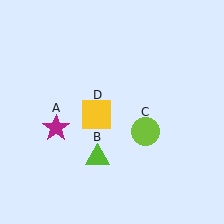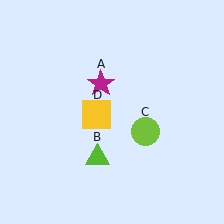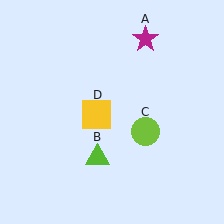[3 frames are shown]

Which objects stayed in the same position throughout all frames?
Lime triangle (object B) and lime circle (object C) and yellow square (object D) remained stationary.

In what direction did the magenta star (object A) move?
The magenta star (object A) moved up and to the right.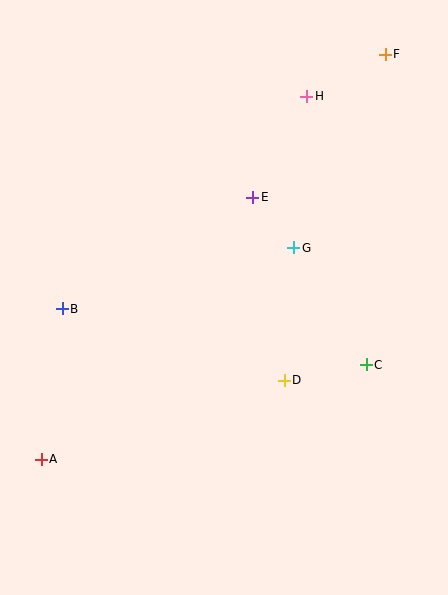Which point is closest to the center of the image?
Point G at (294, 248) is closest to the center.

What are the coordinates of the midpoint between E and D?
The midpoint between E and D is at (268, 289).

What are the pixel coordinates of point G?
Point G is at (294, 248).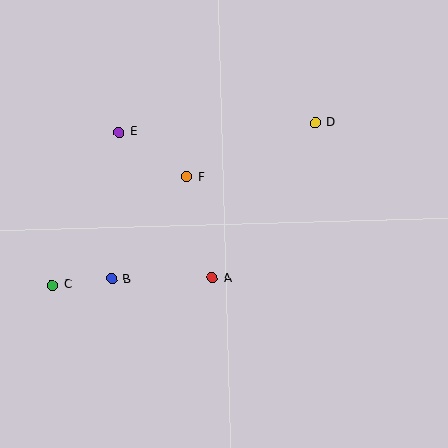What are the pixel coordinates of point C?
Point C is at (52, 285).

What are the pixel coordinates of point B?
Point B is at (112, 279).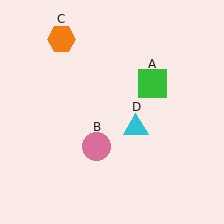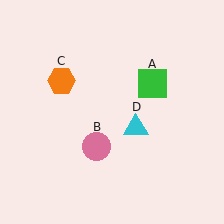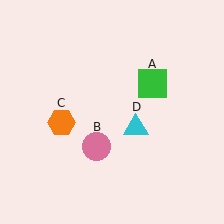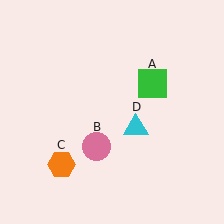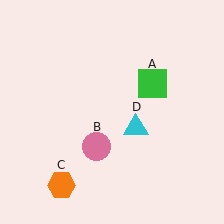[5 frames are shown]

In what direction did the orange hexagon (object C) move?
The orange hexagon (object C) moved down.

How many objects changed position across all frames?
1 object changed position: orange hexagon (object C).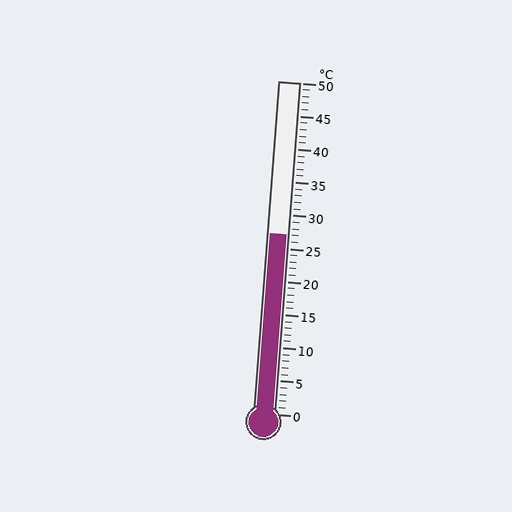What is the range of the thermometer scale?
The thermometer scale ranges from 0°C to 50°C.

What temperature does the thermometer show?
The thermometer shows approximately 27°C.